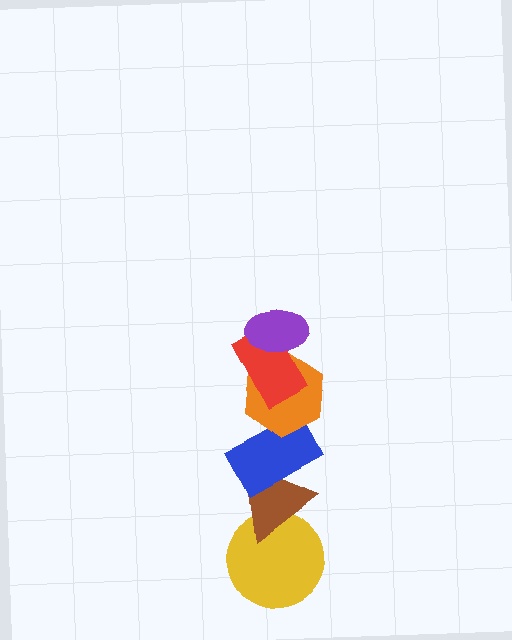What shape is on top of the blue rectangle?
The orange hexagon is on top of the blue rectangle.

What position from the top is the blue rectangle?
The blue rectangle is 4th from the top.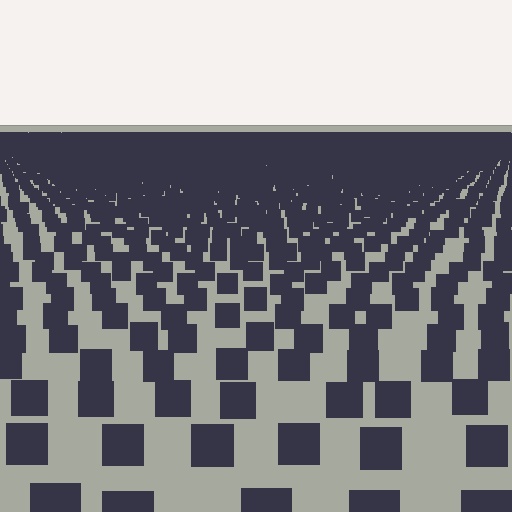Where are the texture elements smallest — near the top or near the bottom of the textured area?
Near the top.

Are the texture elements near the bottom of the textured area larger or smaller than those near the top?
Larger. Near the bottom, elements are closer to the viewer and appear at a bigger on-screen size.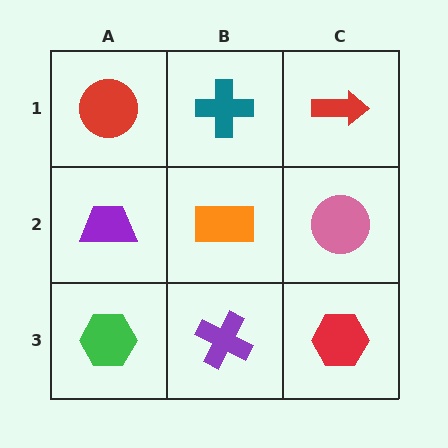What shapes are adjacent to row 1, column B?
An orange rectangle (row 2, column B), a red circle (row 1, column A), a red arrow (row 1, column C).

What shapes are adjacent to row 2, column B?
A teal cross (row 1, column B), a purple cross (row 3, column B), a purple trapezoid (row 2, column A), a pink circle (row 2, column C).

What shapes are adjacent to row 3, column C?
A pink circle (row 2, column C), a purple cross (row 3, column B).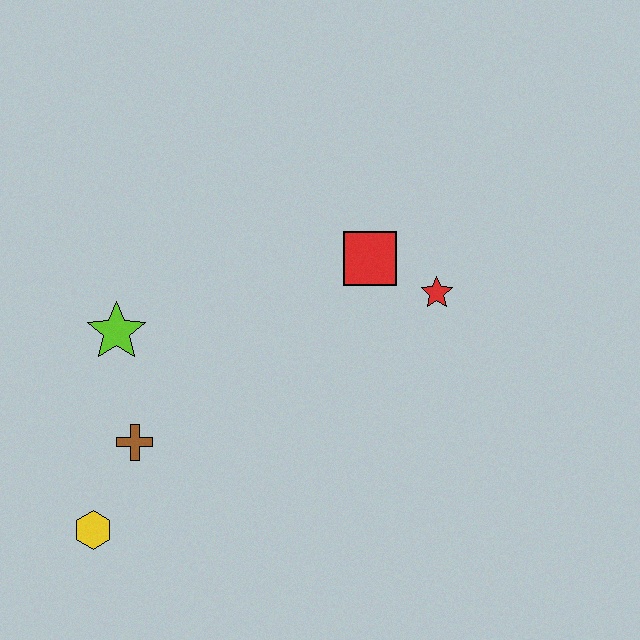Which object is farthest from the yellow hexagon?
The red star is farthest from the yellow hexagon.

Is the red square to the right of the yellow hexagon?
Yes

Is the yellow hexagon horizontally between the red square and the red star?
No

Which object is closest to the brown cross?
The yellow hexagon is closest to the brown cross.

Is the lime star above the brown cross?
Yes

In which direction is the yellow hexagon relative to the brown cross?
The yellow hexagon is below the brown cross.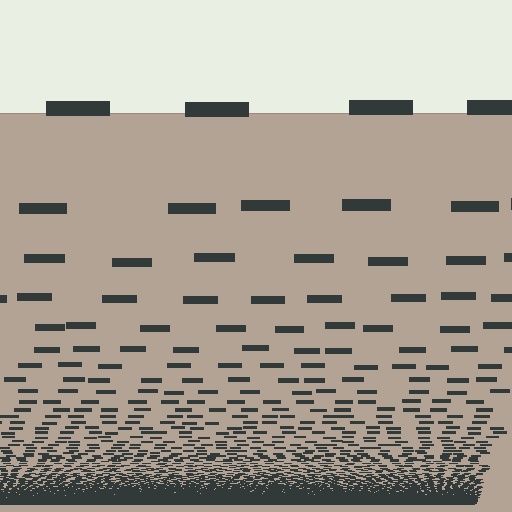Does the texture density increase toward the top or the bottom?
Density increases toward the bottom.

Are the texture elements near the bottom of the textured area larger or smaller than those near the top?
Smaller. The gradient is inverted — elements near the bottom are smaller and denser.